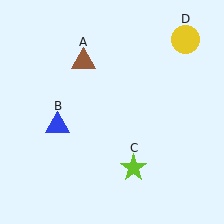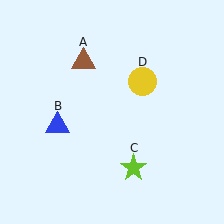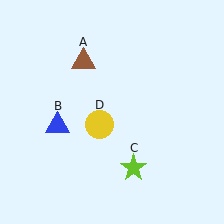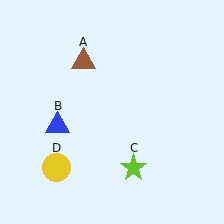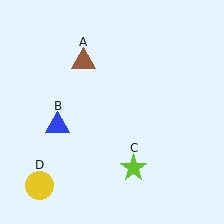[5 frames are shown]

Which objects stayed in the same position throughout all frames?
Brown triangle (object A) and blue triangle (object B) and lime star (object C) remained stationary.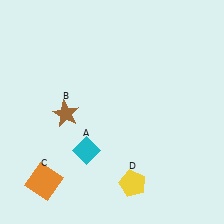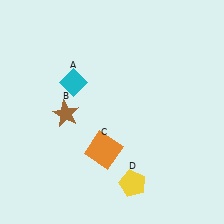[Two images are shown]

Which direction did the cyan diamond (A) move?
The cyan diamond (A) moved up.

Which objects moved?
The objects that moved are: the cyan diamond (A), the orange square (C).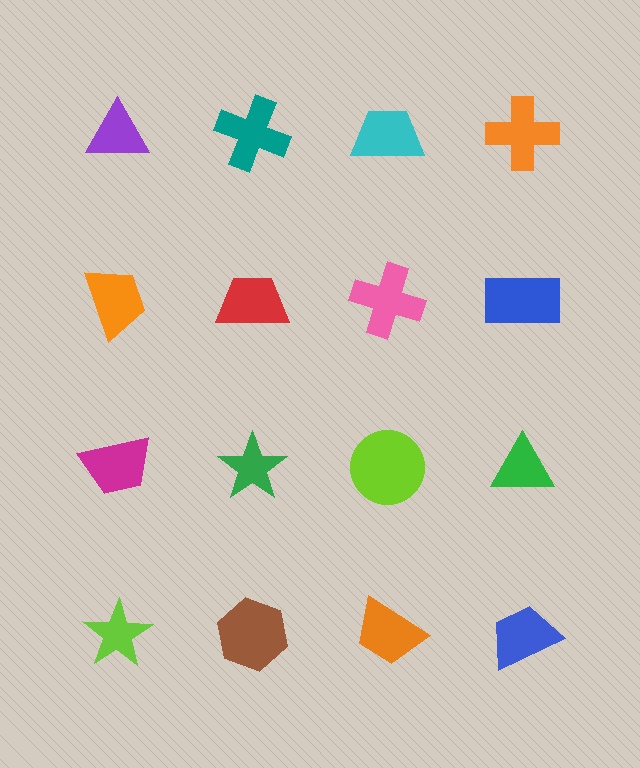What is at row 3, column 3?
A lime circle.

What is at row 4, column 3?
An orange trapezoid.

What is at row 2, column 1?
An orange trapezoid.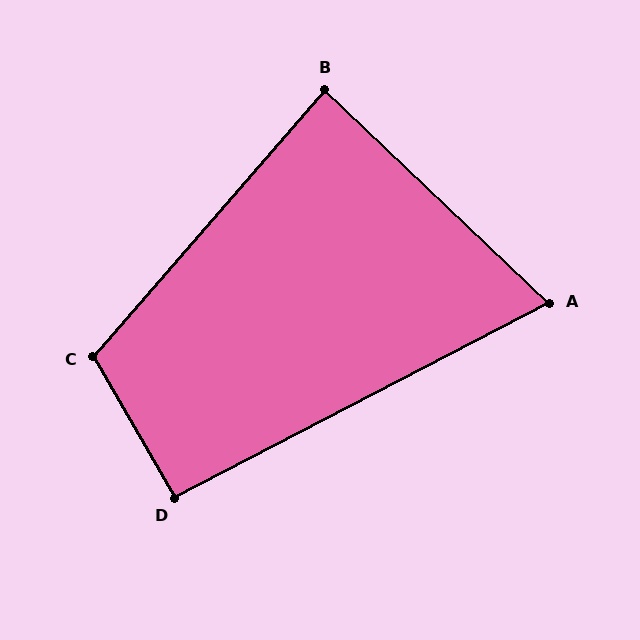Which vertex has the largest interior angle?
C, at approximately 109 degrees.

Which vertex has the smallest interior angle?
A, at approximately 71 degrees.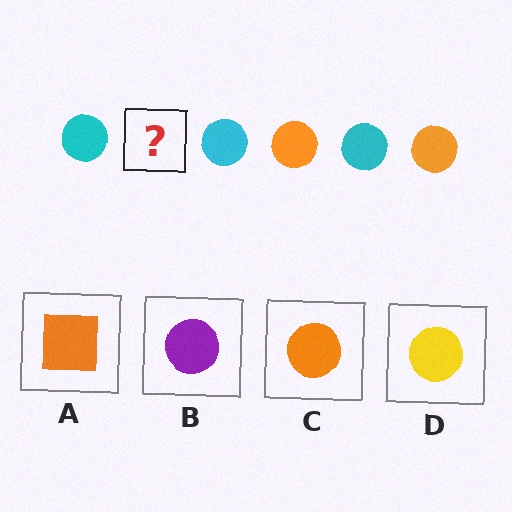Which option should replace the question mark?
Option C.